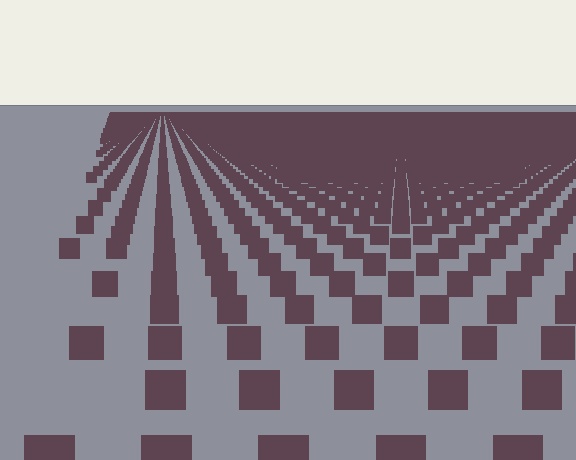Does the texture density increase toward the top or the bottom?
Density increases toward the top.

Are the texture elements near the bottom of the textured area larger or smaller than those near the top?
Larger. Near the bottom, elements are closer to the viewer and appear at a bigger on-screen size.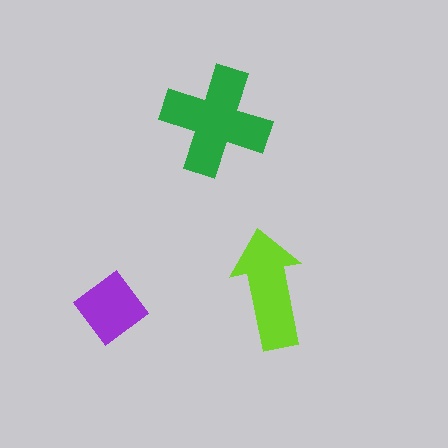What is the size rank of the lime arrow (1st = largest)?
2nd.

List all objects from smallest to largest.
The purple diamond, the lime arrow, the green cross.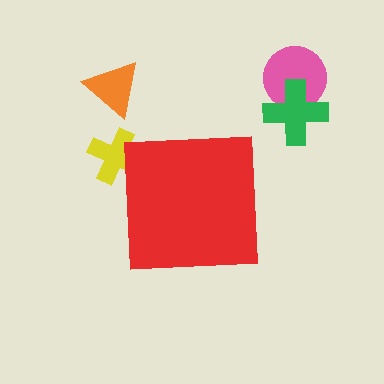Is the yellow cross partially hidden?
Yes, the yellow cross is partially hidden behind the red square.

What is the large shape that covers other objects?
A red square.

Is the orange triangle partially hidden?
No, the orange triangle is fully visible.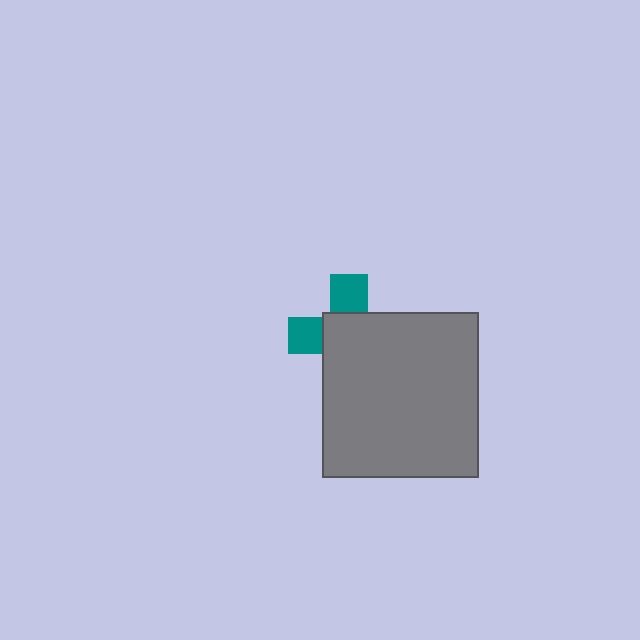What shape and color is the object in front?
The object in front is a gray rectangle.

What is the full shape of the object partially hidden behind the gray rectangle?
The partially hidden object is a teal cross.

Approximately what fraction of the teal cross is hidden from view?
Roughly 66% of the teal cross is hidden behind the gray rectangle.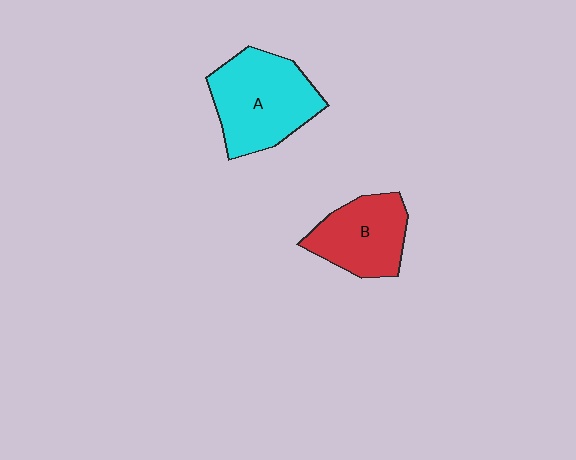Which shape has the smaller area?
Shape B (red).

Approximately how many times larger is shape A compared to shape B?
Approximately 1.3 times.